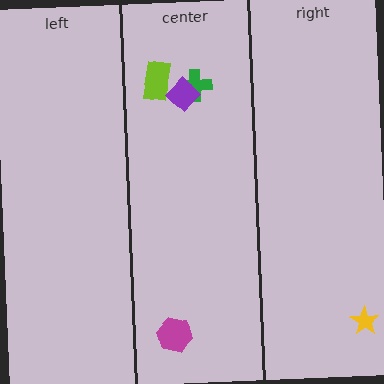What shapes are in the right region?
The yellow star.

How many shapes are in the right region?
1.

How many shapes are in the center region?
4.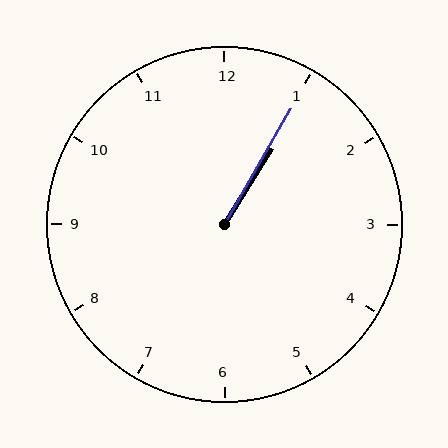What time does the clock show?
1:05.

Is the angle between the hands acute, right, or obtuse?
It is acute.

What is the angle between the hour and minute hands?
Approximately 2 degrees.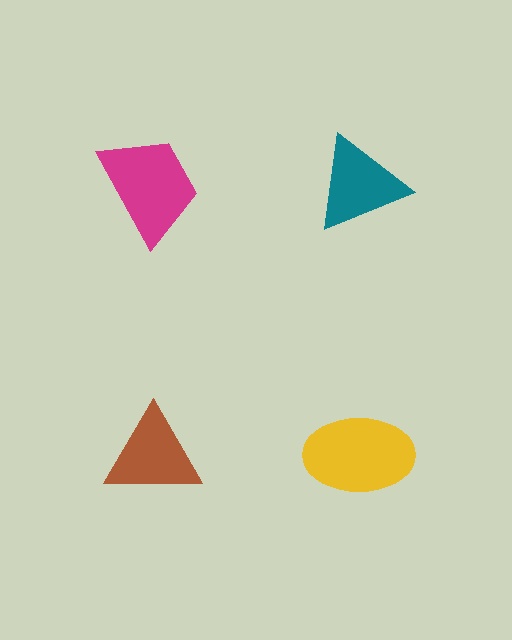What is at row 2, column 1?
A brown triangle.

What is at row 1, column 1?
A magenta trapezoid.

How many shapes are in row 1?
2 shapes.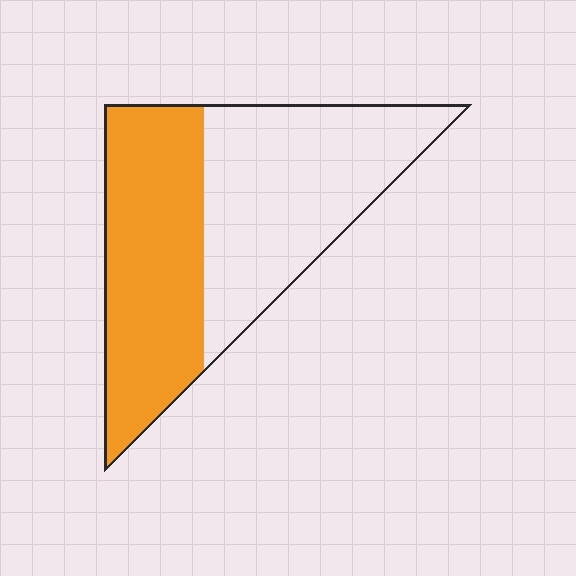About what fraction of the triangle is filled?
About one half (1/2).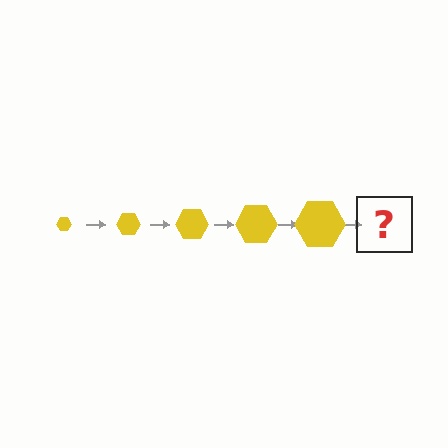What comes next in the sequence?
The next element should be a yellow hexagon, larger than the previous one.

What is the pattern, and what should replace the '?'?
The pattern is that the hexagon gets progressively larger each step. The '?' should be a yellow hexagon, larger than the previous one.